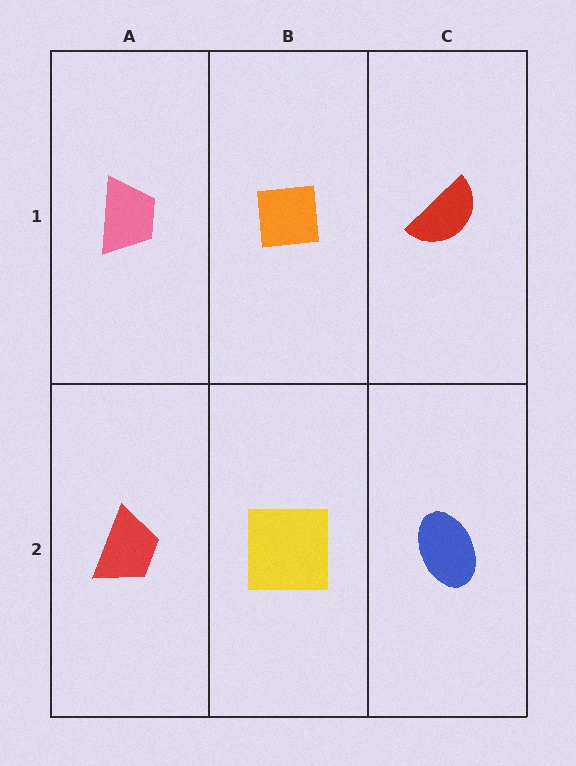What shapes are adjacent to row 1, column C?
A blue ellipse (row 2, column C), an orange square (row 1, column B).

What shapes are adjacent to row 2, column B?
An orange square (row 1, column B), a red trapezoid (row 2, column A), a blue ellipse (row 2, column C).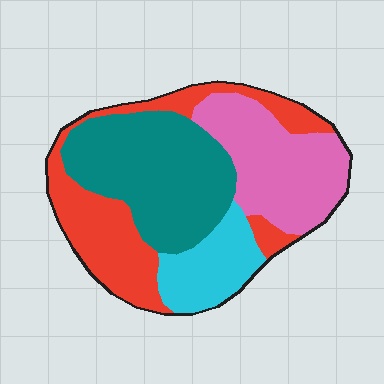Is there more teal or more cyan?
Teal.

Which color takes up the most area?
Teal, at roughly 35%.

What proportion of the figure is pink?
Pink takes up about one quarter (1/4) of the figure.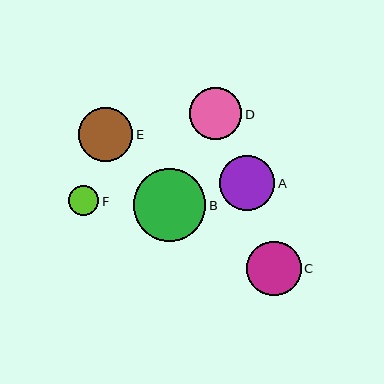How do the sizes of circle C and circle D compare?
Circle C and circle D are approximately the same size.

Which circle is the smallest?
Circle F is the smallest with a size of approximately 30 pixels.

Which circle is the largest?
Circle B is the largest with a size of approximately 72 pixels.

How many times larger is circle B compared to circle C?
Circle B is approximately 1.3 times the size of circle C.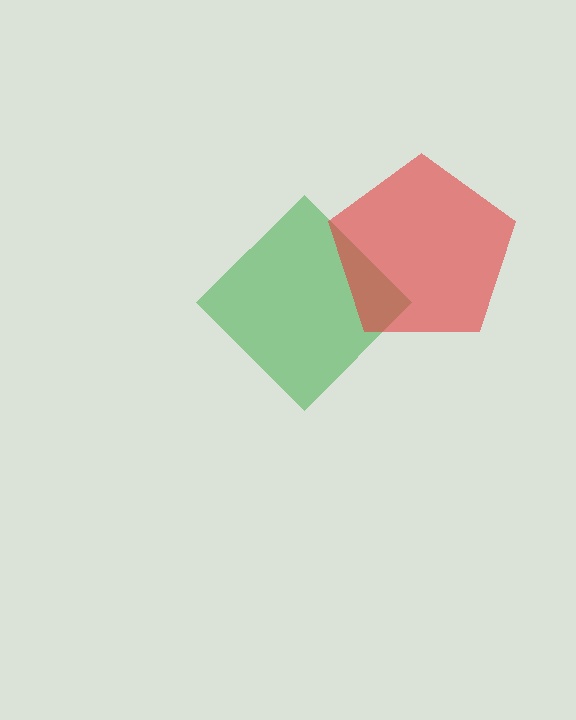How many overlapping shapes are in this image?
There are 2 overlapping shapes in the image.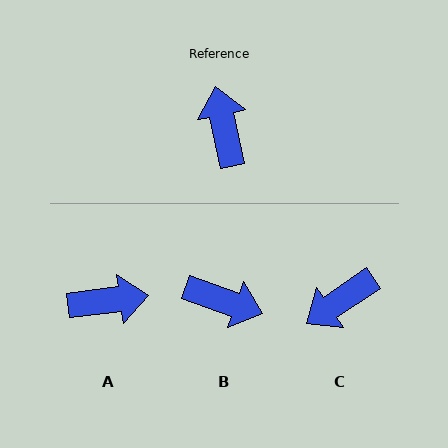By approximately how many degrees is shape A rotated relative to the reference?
Approximately 95 degrees clockwise.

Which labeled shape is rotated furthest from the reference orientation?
B, about 122 degrees away.